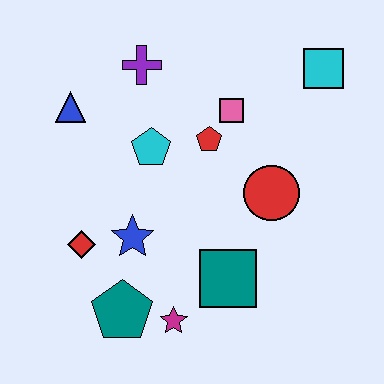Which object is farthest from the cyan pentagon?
The cyan square is farthest from the cyan pentagon.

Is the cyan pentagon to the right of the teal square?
No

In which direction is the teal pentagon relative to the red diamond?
The teal pentagon is below the red diamond.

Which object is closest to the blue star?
The red diamond is closest to the blue star.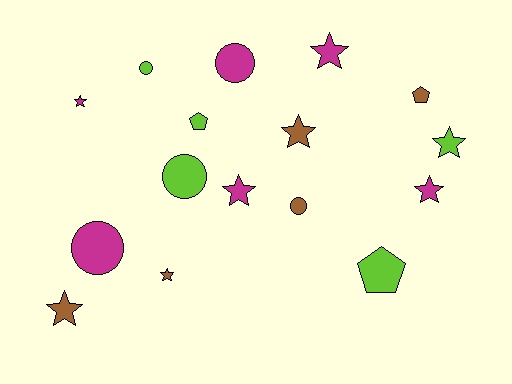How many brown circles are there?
There is 1 brown circle.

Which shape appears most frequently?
Star, with 8 objects.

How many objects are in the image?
There are 16 objects.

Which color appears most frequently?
Magenta, with 6 objects.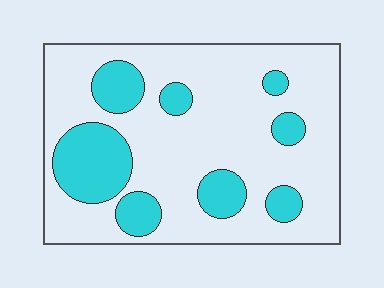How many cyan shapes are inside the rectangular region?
8.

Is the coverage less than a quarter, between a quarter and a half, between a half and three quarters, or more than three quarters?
Less than a quarter.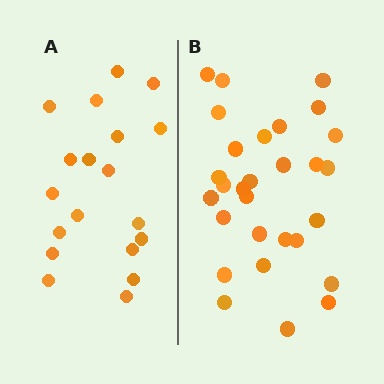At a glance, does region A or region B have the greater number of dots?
Region B (the right region) has more dots.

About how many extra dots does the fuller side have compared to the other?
Region B has roughly 10 or so more dots than region A.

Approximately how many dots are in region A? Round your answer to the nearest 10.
About 20 dots. (The exact count is 19, which rounds to 20.)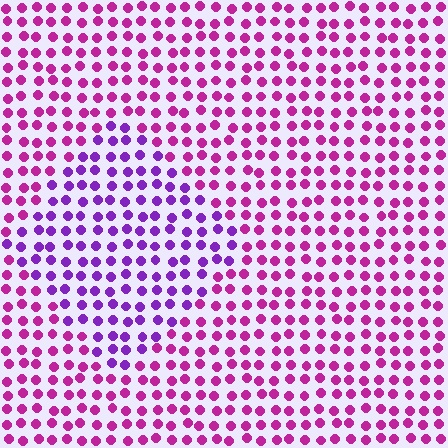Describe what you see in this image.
The image is filled with small magenta elements in a uniform arrangement. A diamond-shaped region is visible where the elements are tinted to a slightly different hue, forming a subtle color boundary.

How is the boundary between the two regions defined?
The boundary is defined purely by a slight shift in hue (about 36 degrees). Spacing, size, and orientation are identical on both sides.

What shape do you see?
I see a diamond.